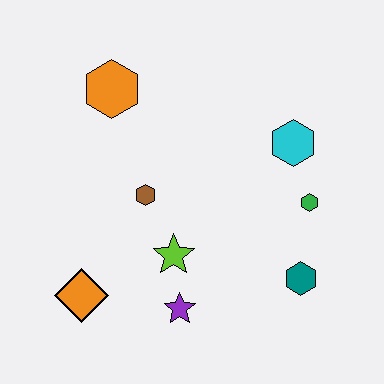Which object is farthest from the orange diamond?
The cyan hexagon is farthest from the orange diamond.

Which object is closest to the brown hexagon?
The lime star is closest to the brown hexagon.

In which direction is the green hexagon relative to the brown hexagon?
The green hexagon is to the right of the brown hexagon.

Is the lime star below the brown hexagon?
Yes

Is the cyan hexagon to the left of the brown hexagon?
No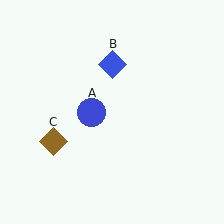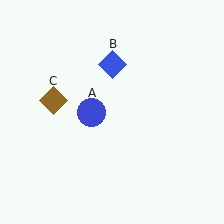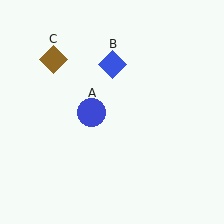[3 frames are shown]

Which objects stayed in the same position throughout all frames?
Blue circle (object A) and blue diamond (object B) remained stationary.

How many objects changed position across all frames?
1 object changed position: brown diamond (object C).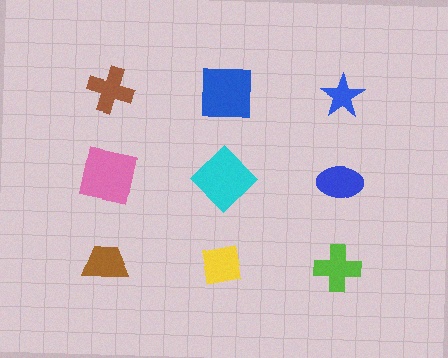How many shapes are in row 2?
3 shapes.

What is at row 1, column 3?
A blue star.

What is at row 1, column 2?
A blue square.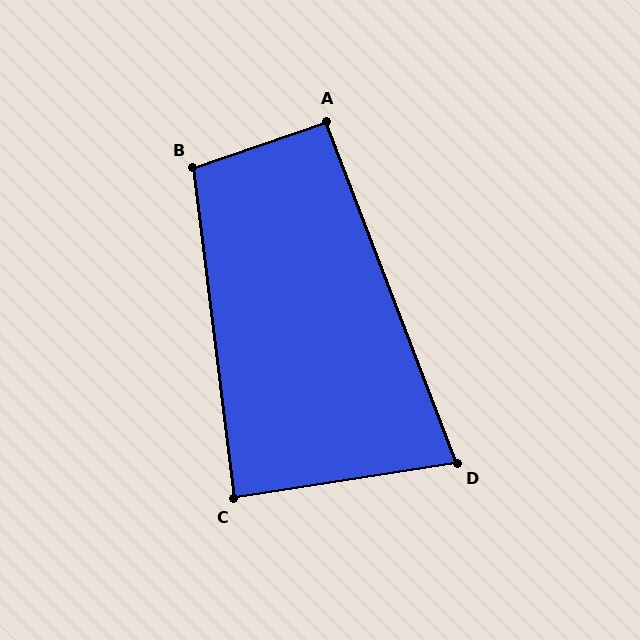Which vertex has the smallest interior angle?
D, at approximately 78 degrees.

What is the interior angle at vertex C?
Approximately 88 degrees (approximately right).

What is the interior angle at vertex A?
Approximately 92 degrees (approximately right).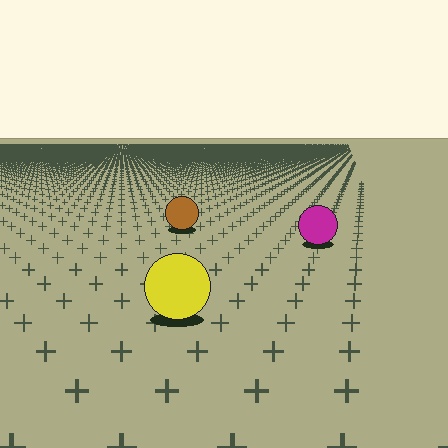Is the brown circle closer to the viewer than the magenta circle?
No. The magenta circle is closer — you can tell from the texture gradient: the ground texture is coarser near it.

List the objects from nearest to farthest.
From nearest to farthest: the yellow circle, the magenta circle, the brown circle.